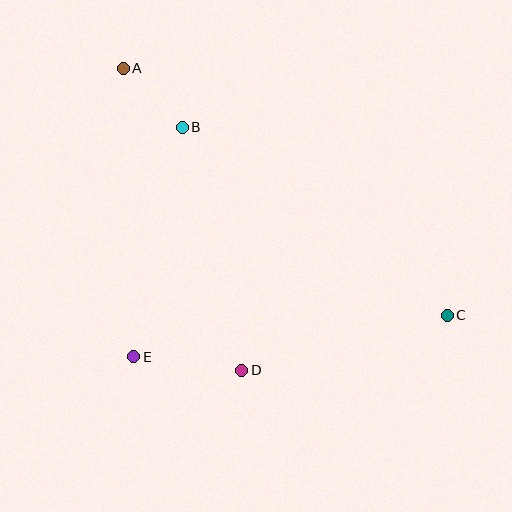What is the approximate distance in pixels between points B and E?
The distance between B and E is approximately 235 pixels.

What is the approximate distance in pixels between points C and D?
The distance between C and D is approximately 213 pixels.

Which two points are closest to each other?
Points A and B are closest to each other.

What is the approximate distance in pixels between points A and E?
The distance between A and E is approximately 289 pixels.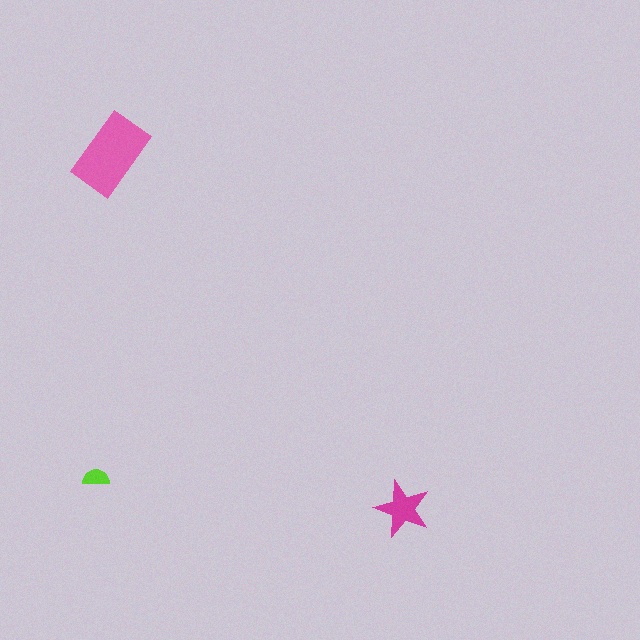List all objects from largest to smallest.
The pink rectangle, the magenta star, the lime semicircle.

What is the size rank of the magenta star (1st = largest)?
2nd.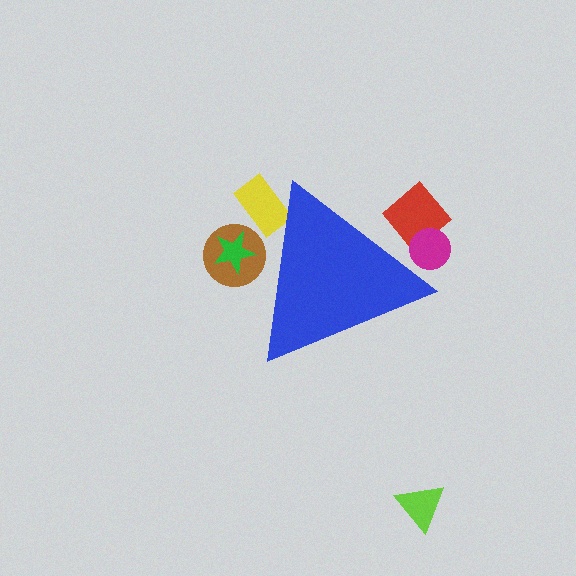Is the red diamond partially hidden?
Yes, the red diamond is partially hidden behind the blue triangle.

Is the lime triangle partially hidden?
No, the lime triangle is fully visible.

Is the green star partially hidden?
Yes, the green star is partially hidden behind the blue triangle.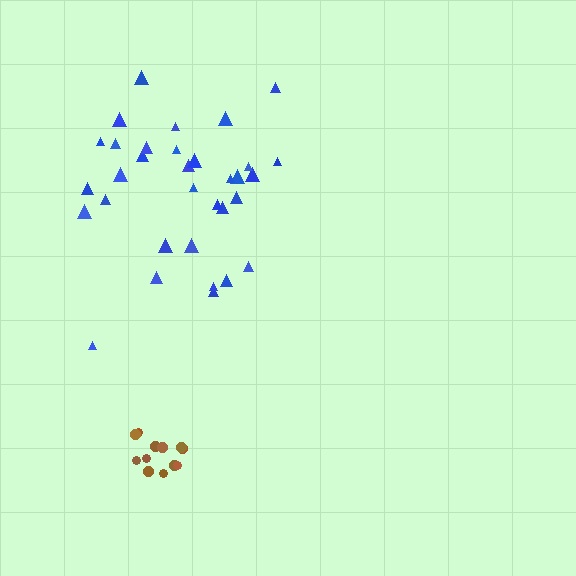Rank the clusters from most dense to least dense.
brown, blue.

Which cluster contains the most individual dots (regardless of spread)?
Blue (33).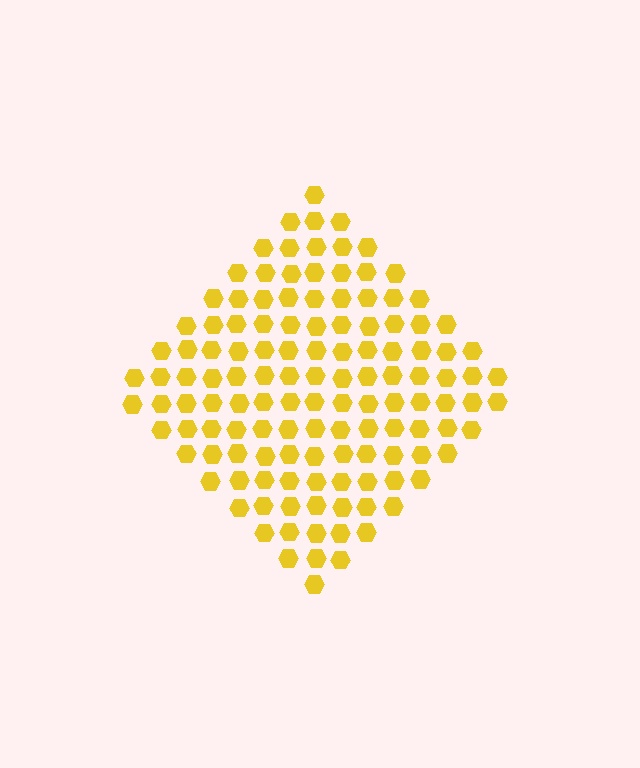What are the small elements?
The small elements are hexagons.